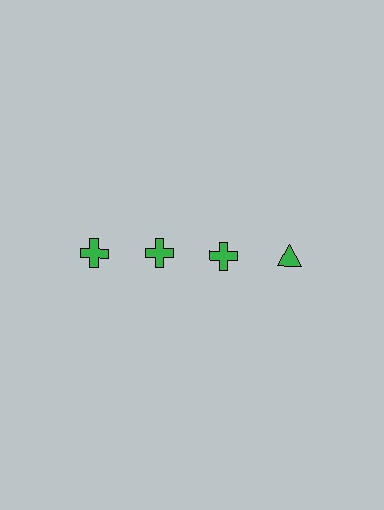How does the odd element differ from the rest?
It has a different shape: triangle instead of cross.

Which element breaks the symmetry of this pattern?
The green triangle in the top row, second from right column breaks the symmetry. All other shapes are green crosses.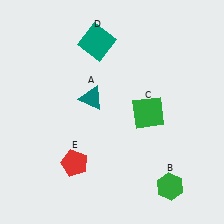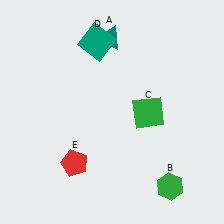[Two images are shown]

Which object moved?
The teal triangle (A) moved up.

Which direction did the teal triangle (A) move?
The teal triangle (A) moved up.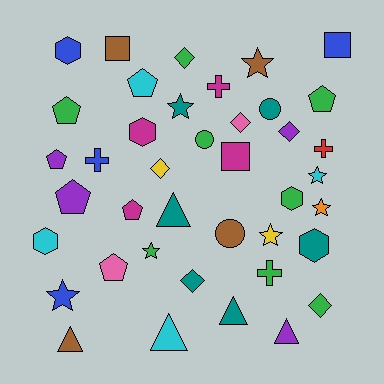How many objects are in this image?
There are 40 objects.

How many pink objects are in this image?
There are 2 pink objects.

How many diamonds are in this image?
There are 6 diamonds.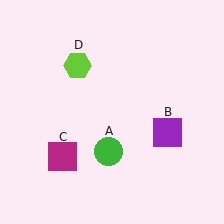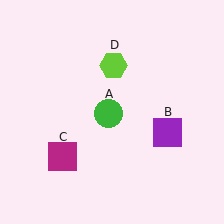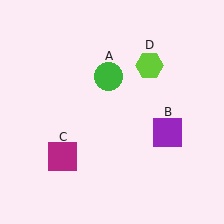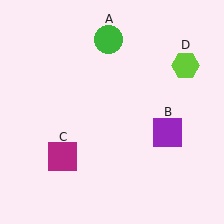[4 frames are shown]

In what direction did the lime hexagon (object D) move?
The lime hexagon (object D) moved right.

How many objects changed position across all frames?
2 objects changed position: green circle (object A), lime hexagon (object D).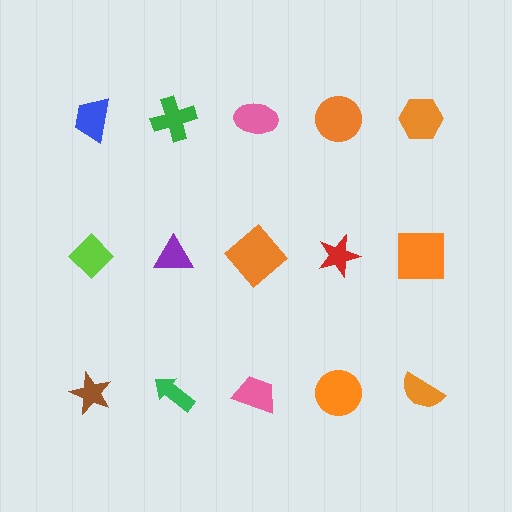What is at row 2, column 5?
An orange square.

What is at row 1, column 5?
An orange hexagon.